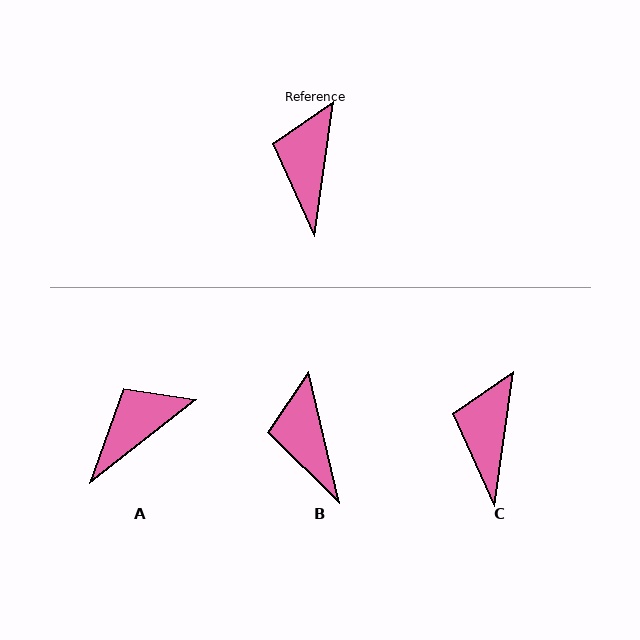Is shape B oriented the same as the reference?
No, it is off by about 21 degrees.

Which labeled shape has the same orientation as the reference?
C.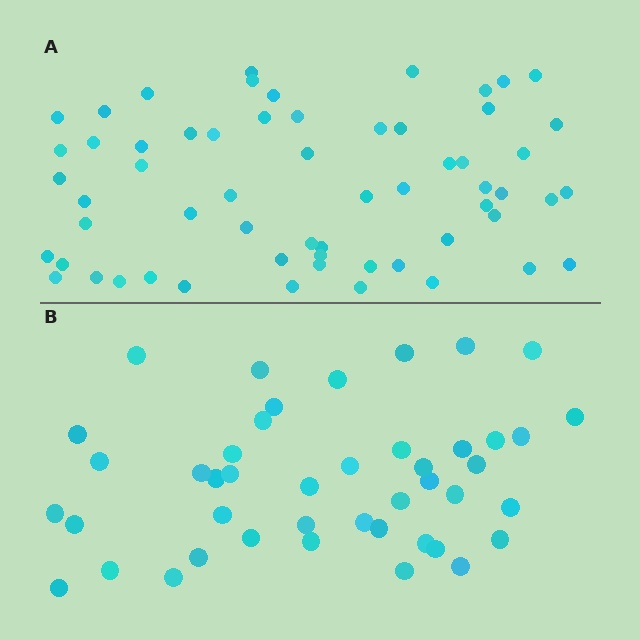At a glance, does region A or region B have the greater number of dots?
Region A (the top region) has more dots.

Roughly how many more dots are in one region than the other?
Region A has approximately 15 more dots than region B.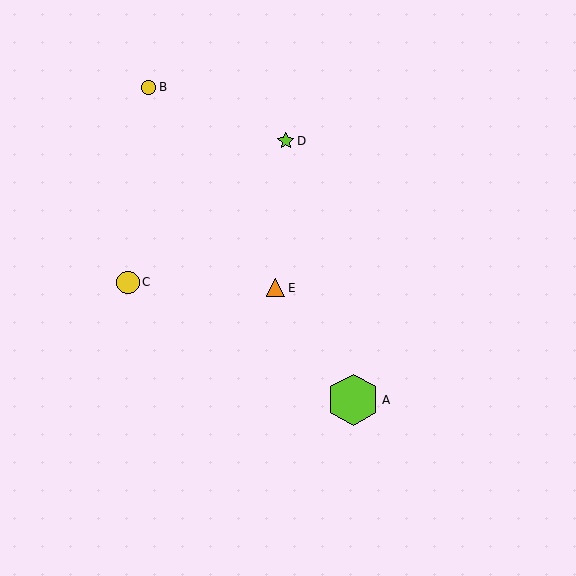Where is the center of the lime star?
The center of the lime star is at (286, 141).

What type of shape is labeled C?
Shape C is a yellow circle.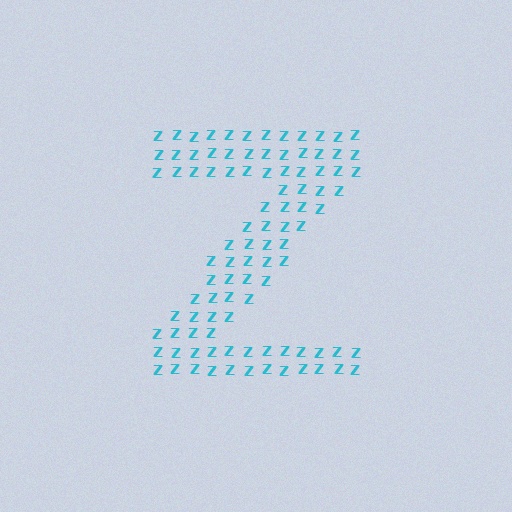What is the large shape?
The large shape is the letter Z.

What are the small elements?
The small elements are letter Z's.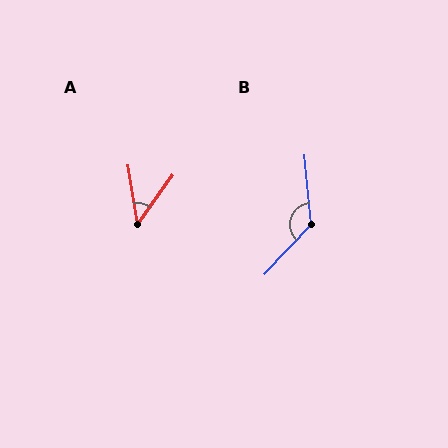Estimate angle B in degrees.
Approximately 131 degrees.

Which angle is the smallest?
A, at approximately 45 degrees.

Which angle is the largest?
B, at approximately 131 degrees.